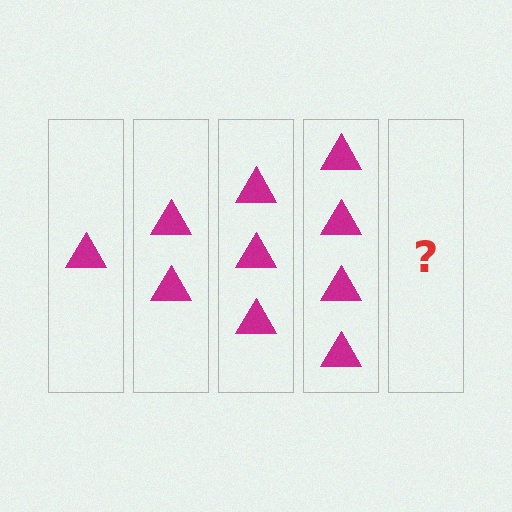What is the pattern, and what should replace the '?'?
The pattern is that each step adds one more triangle. The '?' should be 5 triangles.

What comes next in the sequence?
The next element should be 5 triangles.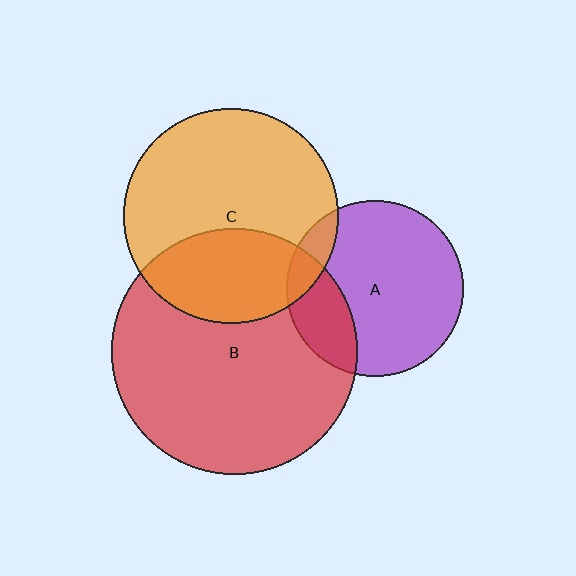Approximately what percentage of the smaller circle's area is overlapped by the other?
Approximately 35%.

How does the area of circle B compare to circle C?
Approximately 1.3 times.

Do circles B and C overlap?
Yes.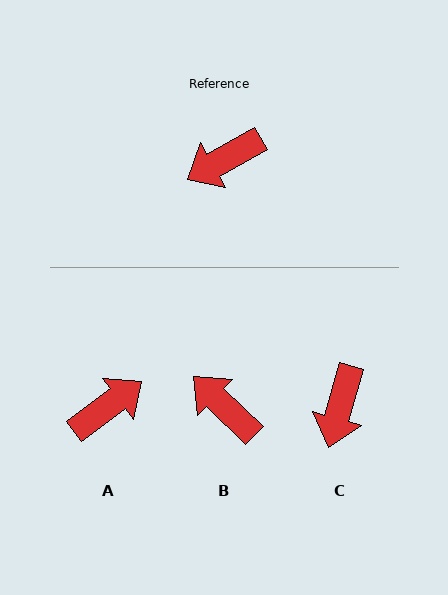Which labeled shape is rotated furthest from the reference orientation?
A, about 172 degrees away.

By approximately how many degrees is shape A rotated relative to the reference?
Approximately 172 degrees clockwise.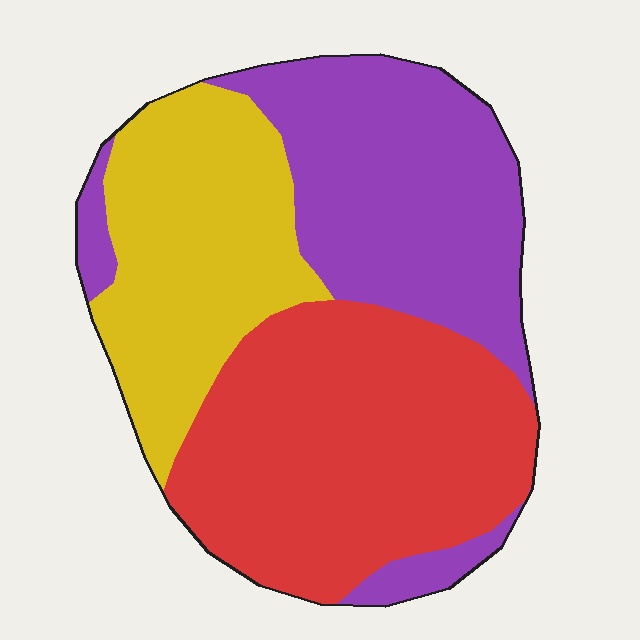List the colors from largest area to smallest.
From largest to smallest: red, purple, yellow.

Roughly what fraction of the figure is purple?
Purple takes up about one third (1/3) of the figure.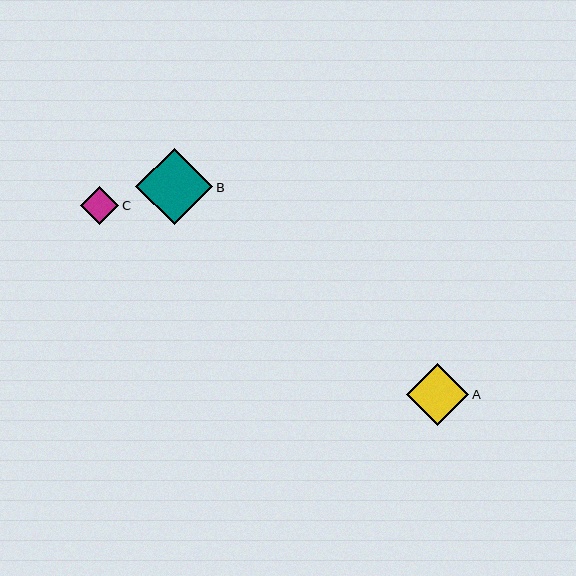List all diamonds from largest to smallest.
From largest to smallest: B, A, C.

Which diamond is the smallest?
Diamond C is the smallest with a size of approximately 38 pixels.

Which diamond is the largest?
Diamond B is the largest with a size of approximately 77 pixels.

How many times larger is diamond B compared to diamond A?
Diamond B is approximately 1.2 times the size of diamond A.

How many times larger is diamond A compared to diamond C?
Diamond A is approximately 1.6 times the size of diamond C.